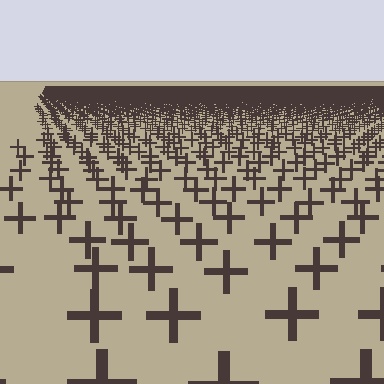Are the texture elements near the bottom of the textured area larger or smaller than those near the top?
Larger. Near the bottom, elements are closer to the viewer and appear at a bigger on-screen size.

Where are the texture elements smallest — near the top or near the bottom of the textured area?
Near the top.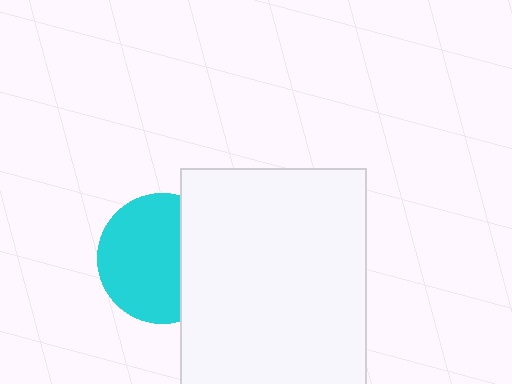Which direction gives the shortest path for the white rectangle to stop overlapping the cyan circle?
Moving right gives the shortest separation.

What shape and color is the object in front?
The object in front is a white rectangle.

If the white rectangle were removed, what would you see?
You would see the complete cyan circle.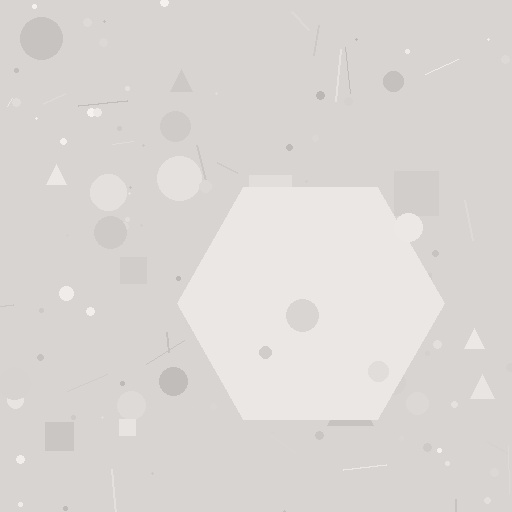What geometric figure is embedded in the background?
A hexagon is embedded in the background.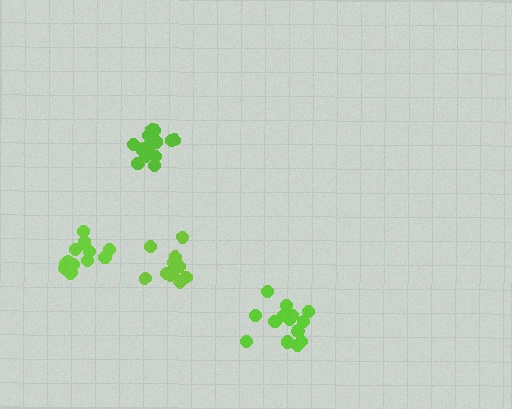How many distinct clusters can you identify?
There are 4 distinct clusters.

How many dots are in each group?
Group 1: 14 dots, Group 2: 15 dots, Group 3: 15 dots, Group 4: 14 dots (58 total).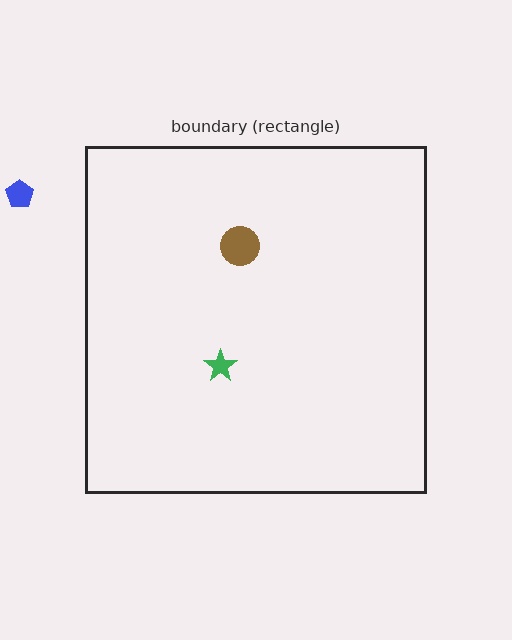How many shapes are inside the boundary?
2 inside, 1 outside.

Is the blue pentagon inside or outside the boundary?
Outside.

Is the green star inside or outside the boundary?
Inside.